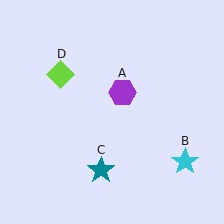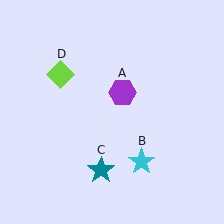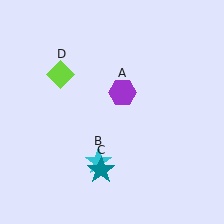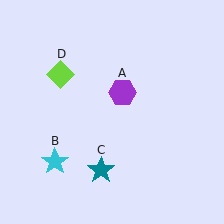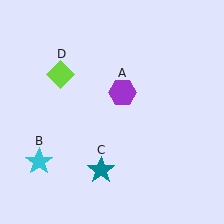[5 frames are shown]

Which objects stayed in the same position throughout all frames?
Purple hexagon (object A) and teal star (object C) and lime diamond (object D) remained stationary.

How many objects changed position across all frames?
1 object changed position: cyan star (object B).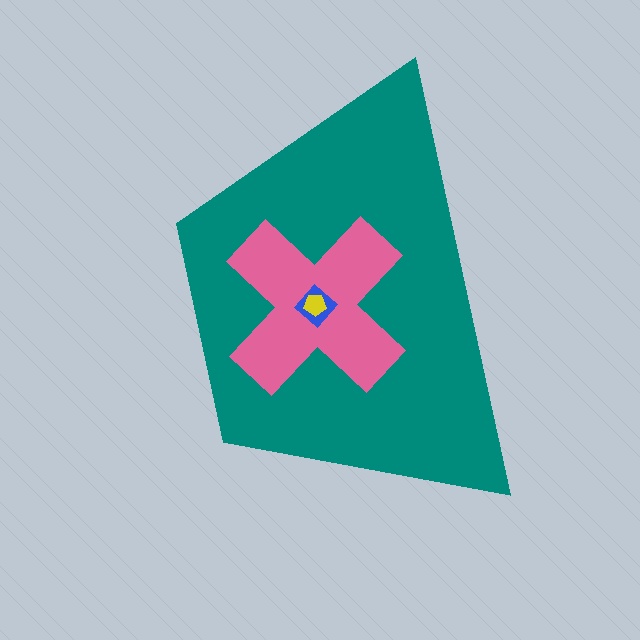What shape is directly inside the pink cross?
The blue diamond.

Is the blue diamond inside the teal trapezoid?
Yes.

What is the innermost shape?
The yellow pentagon.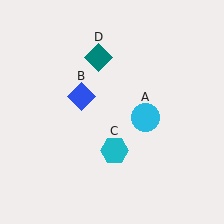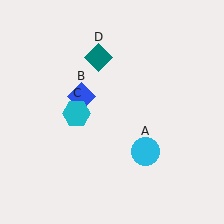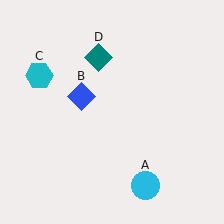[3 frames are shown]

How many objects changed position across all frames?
2 objects changed position: cyan circle (object A), cyan hexagon (object C).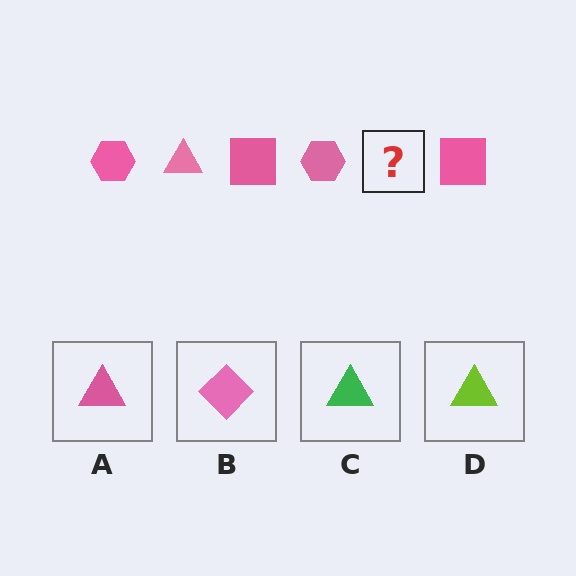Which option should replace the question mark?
Option A.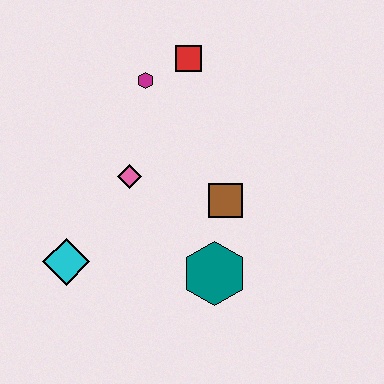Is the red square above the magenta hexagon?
Yes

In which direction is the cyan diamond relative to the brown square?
The cyan diamond is to the left of the brown square.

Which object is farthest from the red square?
The cyan diamond is farthest from the red square.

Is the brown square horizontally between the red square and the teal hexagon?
No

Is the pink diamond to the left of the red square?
Yes